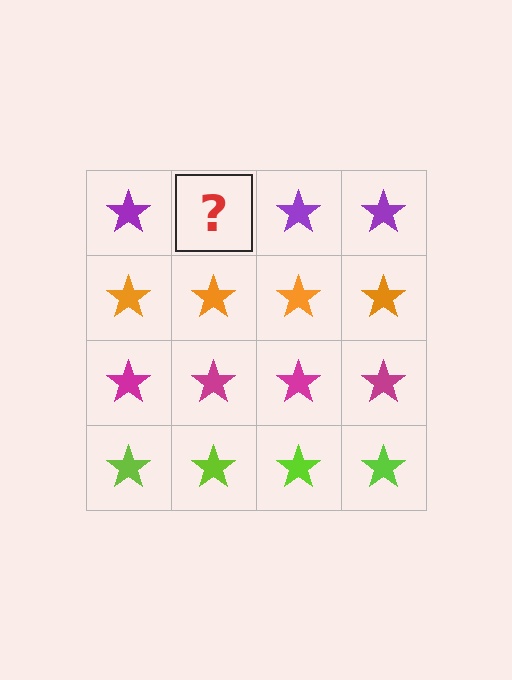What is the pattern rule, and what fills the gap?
The rule is that each row has a consistent color. The gap should be filled with a purple star.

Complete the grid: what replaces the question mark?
The question mark should be replaced with a purple star.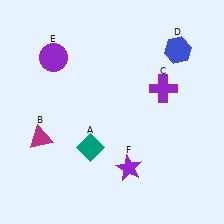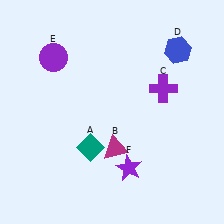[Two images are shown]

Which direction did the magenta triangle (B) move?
The magenta triangle (B) moved right.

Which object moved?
The magenta triangle (B) moved right.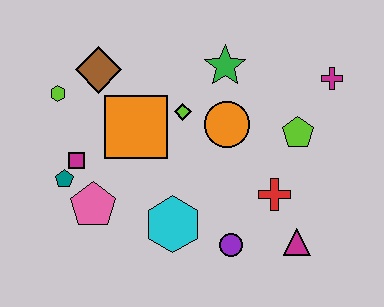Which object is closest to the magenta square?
The teal pentagon is closest to the magenta square.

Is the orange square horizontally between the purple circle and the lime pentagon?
No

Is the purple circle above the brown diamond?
No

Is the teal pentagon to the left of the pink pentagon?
Yes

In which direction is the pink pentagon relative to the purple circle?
The pink pentagon is to the left of the purple circle.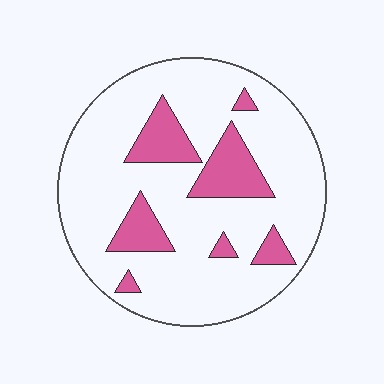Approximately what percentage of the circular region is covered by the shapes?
Approximately 20%.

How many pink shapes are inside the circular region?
7.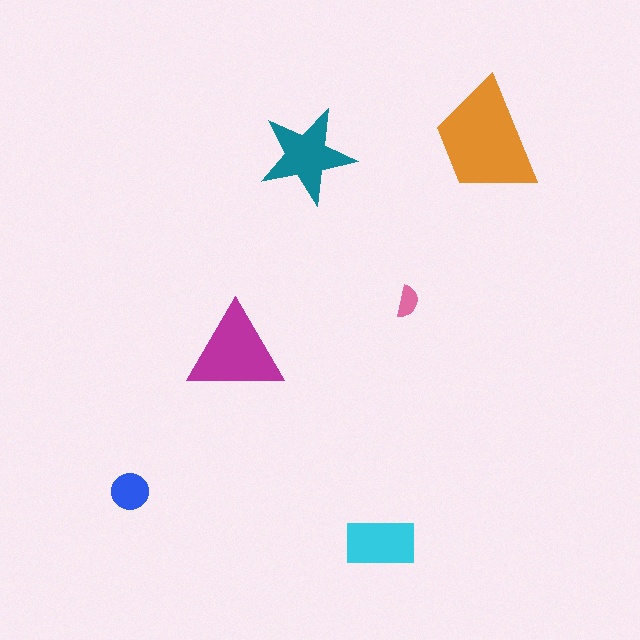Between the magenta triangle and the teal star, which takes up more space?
The magenta triangle.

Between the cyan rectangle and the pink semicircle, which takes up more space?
The cyan rectangle.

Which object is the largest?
The orange trapezoid.